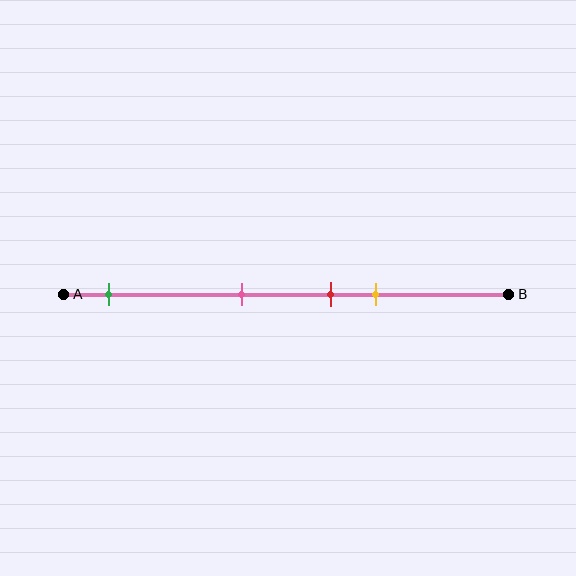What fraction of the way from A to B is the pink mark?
The pink mark is approximately 40% (0.4) of the way from A to B.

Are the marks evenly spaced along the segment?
No, the marks are not evenly spaced.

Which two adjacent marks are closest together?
The red and yellow marks are the closest adjacent pair.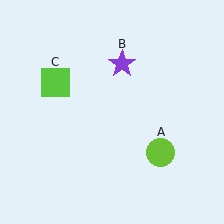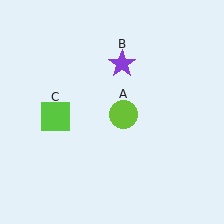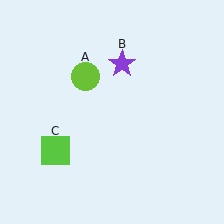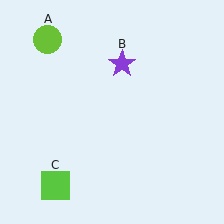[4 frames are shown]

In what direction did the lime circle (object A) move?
The lime circle (object A) moved up and to the left.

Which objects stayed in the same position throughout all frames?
Purple star (object B) remained stationary.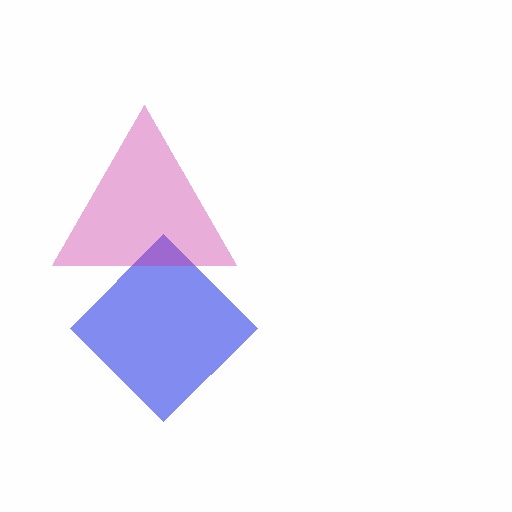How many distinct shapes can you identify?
There are 2 distinct shapes: a blue diamond, a magenta triangle.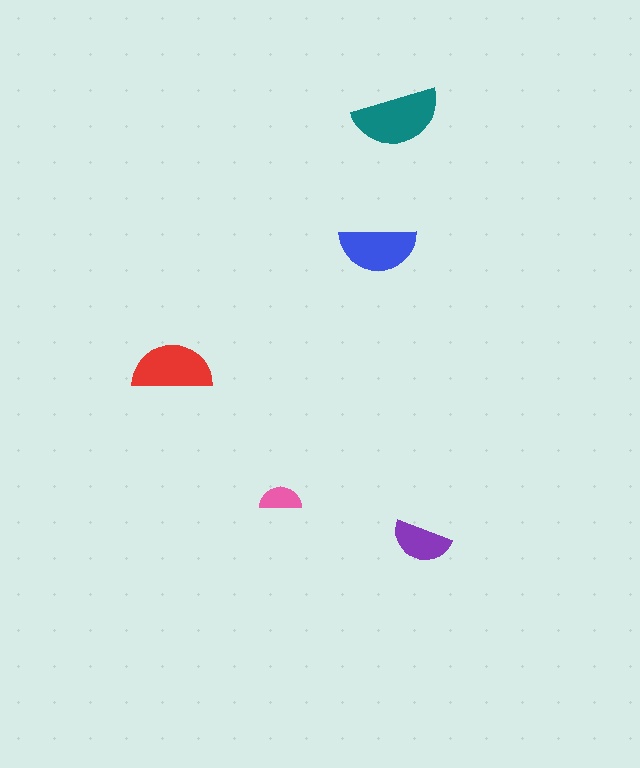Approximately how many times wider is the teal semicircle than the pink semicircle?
About 2 times wider.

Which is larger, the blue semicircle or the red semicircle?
The red one.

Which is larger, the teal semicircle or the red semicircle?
The teal one.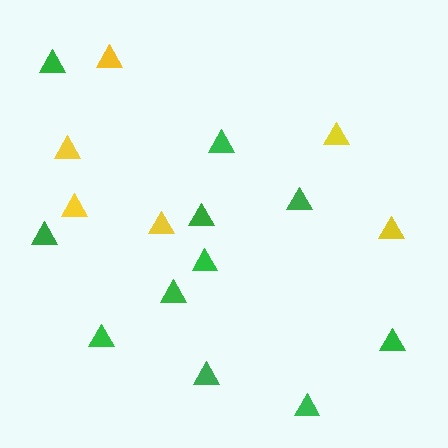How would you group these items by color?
There are 2 groups: one group of green triangles (11) and one group of yellow triangles (6).